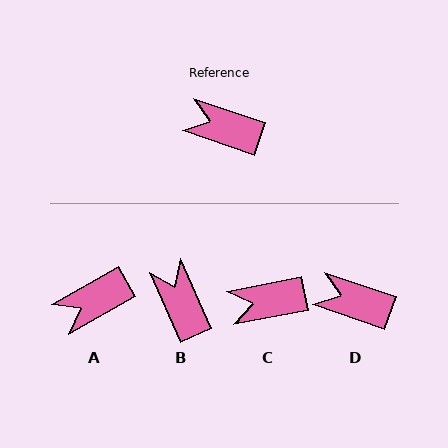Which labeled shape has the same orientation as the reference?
D.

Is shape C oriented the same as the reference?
No, it is off by about 30 degrees.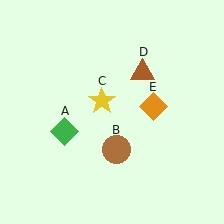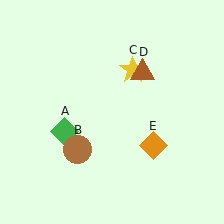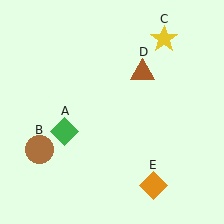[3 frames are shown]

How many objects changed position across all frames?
3 objects changed position: brown circle (object B), yellow star (object C), orange diamond (object E).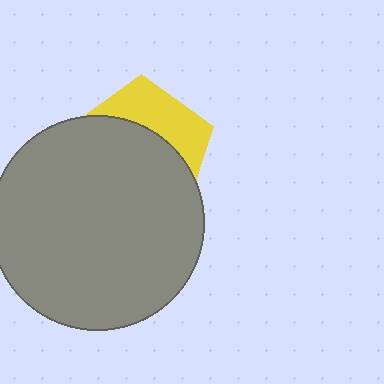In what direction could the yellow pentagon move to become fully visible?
The yellow pentagon could move up. That would shift it out from behind the gray circle entirely.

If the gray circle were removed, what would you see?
You would see the complete yellow pentagon.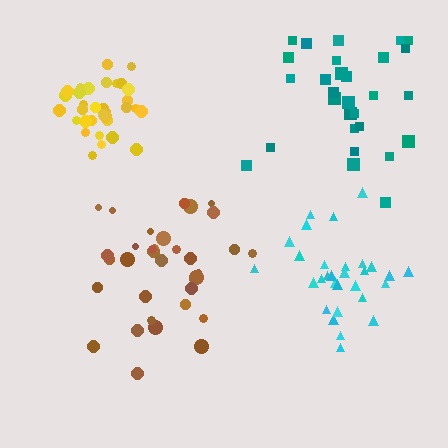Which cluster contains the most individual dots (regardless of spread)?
Brown (35).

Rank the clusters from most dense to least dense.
yellow, cyan, brown, teal.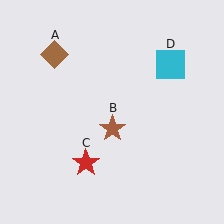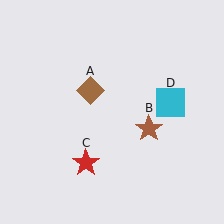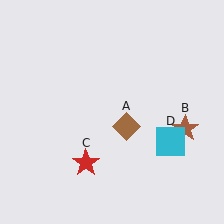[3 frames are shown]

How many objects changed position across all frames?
3 objects changed position: brown diamond (object A), brown star (object B), cyan square (object D).